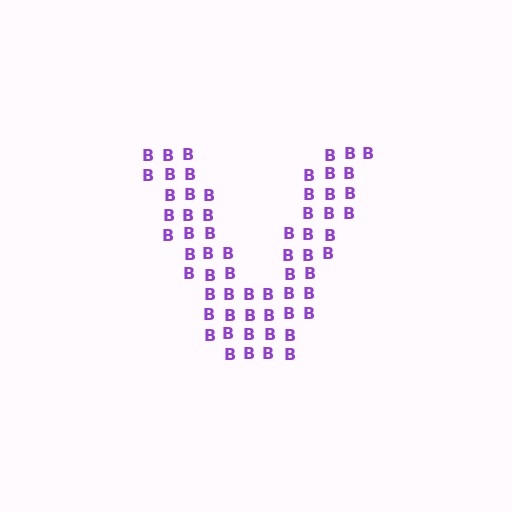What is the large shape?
The large shape is the letter V.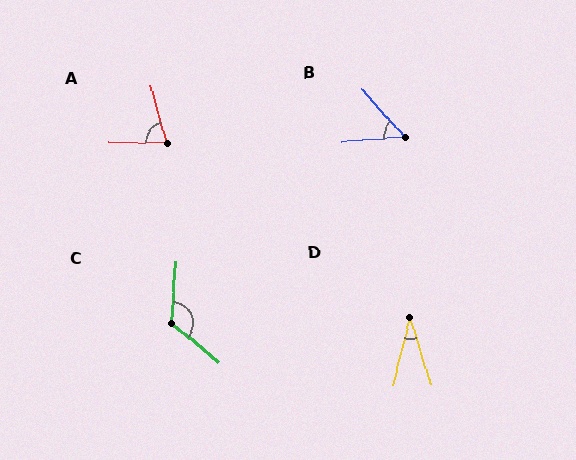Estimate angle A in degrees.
Approximately 74 degrees.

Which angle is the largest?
C, at approximately 126 degrees.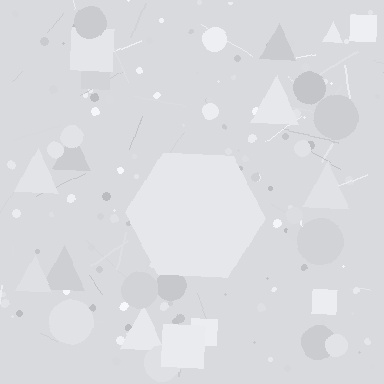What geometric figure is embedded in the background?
A hexagon is embedded in the background.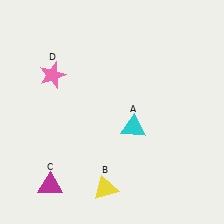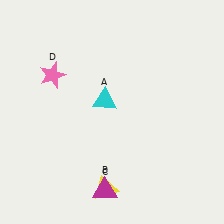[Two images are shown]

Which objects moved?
The objects that moved are: the cyan triangle (A), the magenta triangle (C).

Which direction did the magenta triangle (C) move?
The magenta triangle (C) moved right.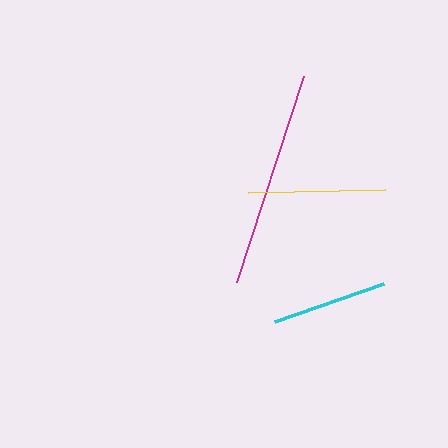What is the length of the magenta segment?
The magenta segment is approximately 217 pixels long.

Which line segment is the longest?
The magenta line is the longest at approximately 217 pixels.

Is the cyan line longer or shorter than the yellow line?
The yellow line is longer than the cyan line.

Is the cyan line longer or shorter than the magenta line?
The magenta line is longer than the cyan line.